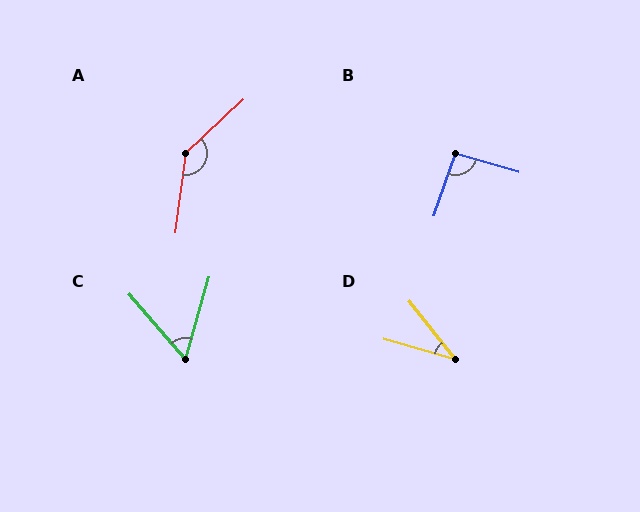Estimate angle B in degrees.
Approximately 93 degrees.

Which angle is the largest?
A, at approximately 140 degrees.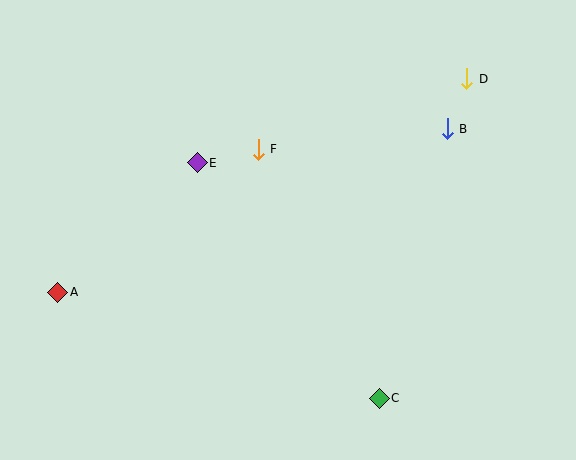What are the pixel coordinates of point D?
Point D is at (467, 79).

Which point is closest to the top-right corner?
Point D is closest to the top-right corner.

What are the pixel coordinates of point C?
Point C is at (379, 398).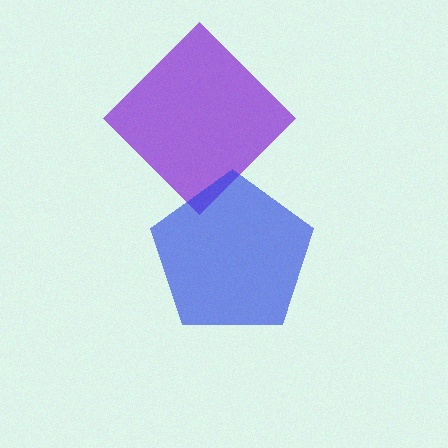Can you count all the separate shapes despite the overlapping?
Yes, there are 2 separate shapes.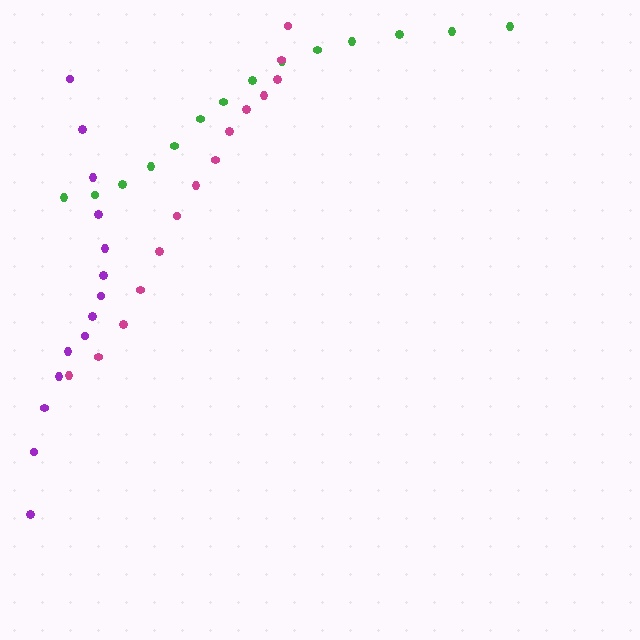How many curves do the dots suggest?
There are 3 distinct paths.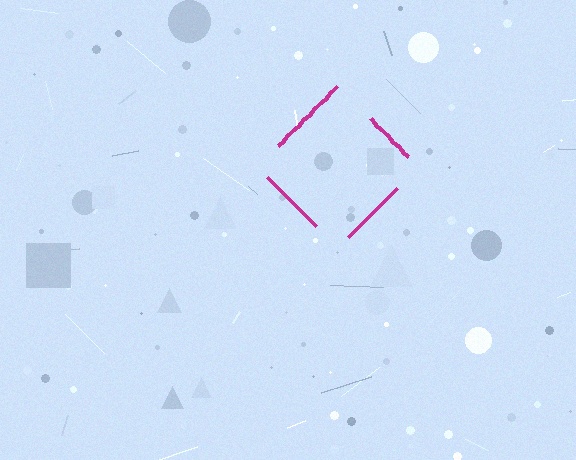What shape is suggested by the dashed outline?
The dashed outline suggests a diamond.